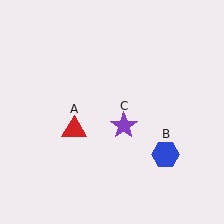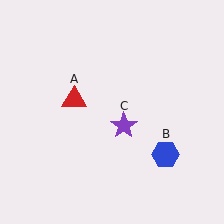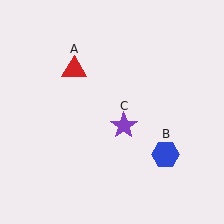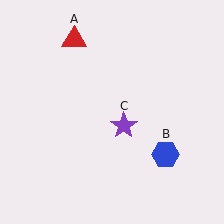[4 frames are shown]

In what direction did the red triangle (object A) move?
The red triangle (object A) moved up.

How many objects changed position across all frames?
1 object changed position: red triangle (object A).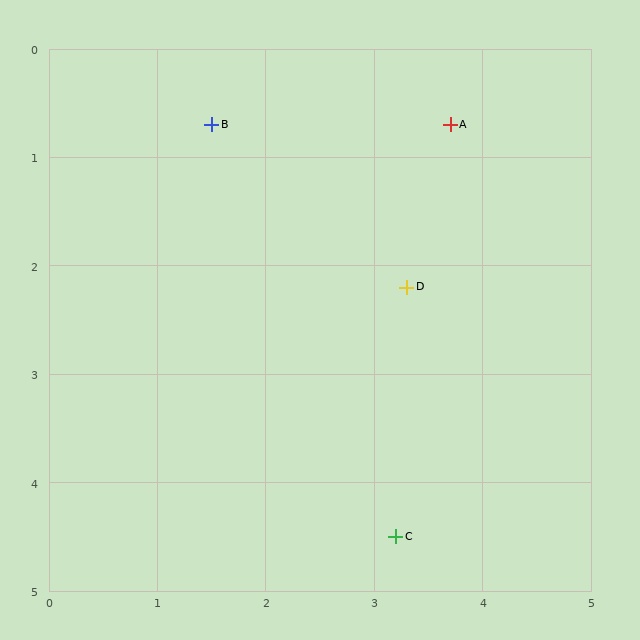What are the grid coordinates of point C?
Point C is at approximately (3.2, 4.5).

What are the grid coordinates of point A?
Point A is at approximately (3.7, 0.7).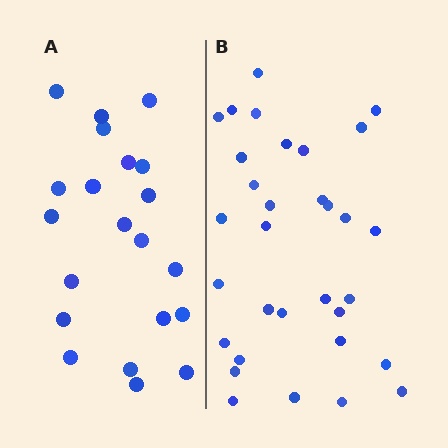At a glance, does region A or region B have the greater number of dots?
Region B (the right region) has more dots.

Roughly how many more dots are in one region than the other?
Region B has roughly 12 or so more dots than region A.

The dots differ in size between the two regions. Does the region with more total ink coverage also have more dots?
No. Region A has more total ink coverage because its dots are larger, but region B actually contains more individual dots. Total area can be misleading — the number of items is what matters here.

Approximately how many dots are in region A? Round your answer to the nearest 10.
About 20 dots. (The exact count is 21, which rounds to 20.)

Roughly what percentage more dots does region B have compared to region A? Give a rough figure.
About 50% more.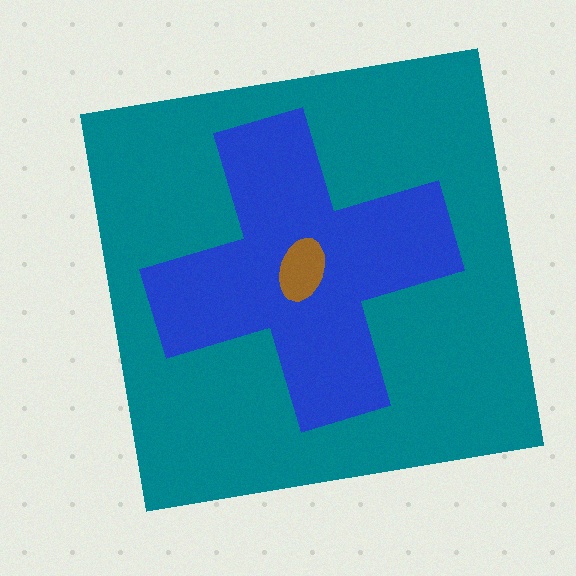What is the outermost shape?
The teal square.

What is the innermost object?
The brown ellipse.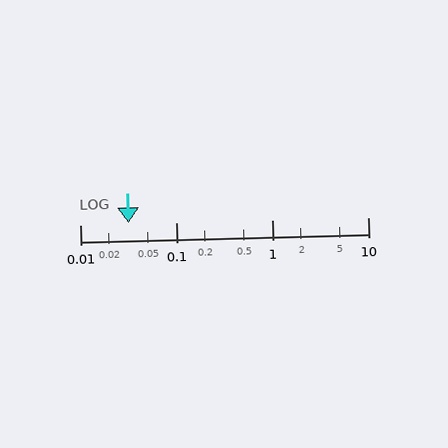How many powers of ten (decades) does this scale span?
The scale spans 3 decades, from 0.01 to 10.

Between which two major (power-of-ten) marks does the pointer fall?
The pointer is between 0.01 and 0.1.